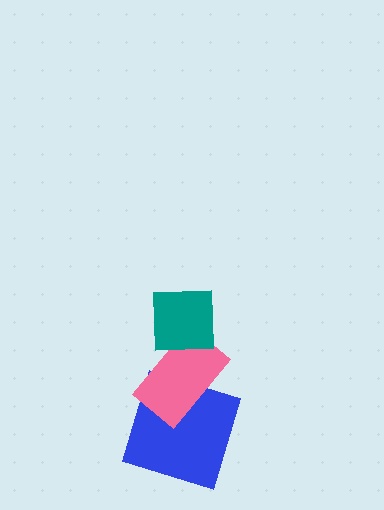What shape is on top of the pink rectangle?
The teal square is on top of the pink rectangle.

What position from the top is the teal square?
The teal square is 1st from the top.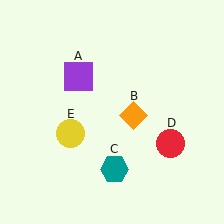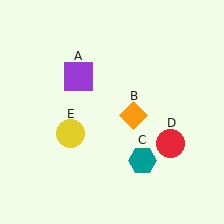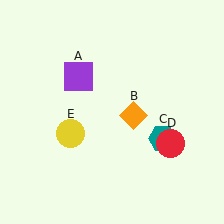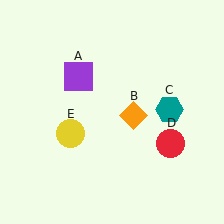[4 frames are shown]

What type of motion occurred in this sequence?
The teal hexagon (object C) rotated counterclockwise around the center of the scene.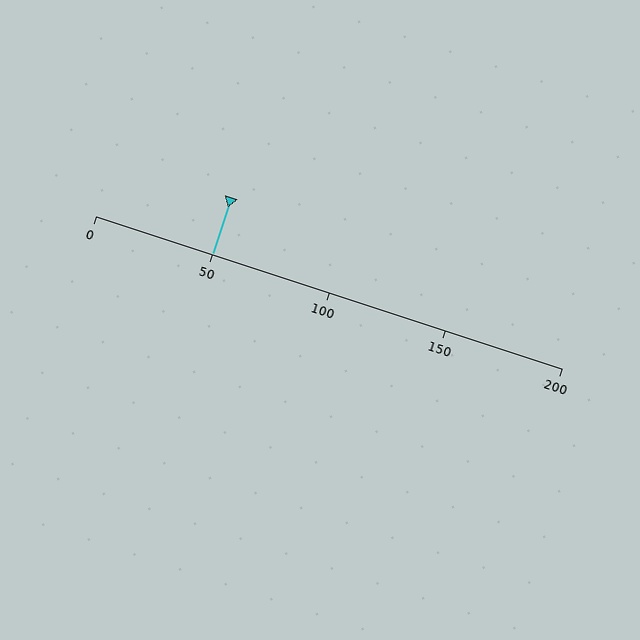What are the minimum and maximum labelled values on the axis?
The axis runs from 0 to 200.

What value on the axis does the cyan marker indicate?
The marker indicates approximately 50.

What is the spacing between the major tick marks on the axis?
The major ticks are spaced 50 apart.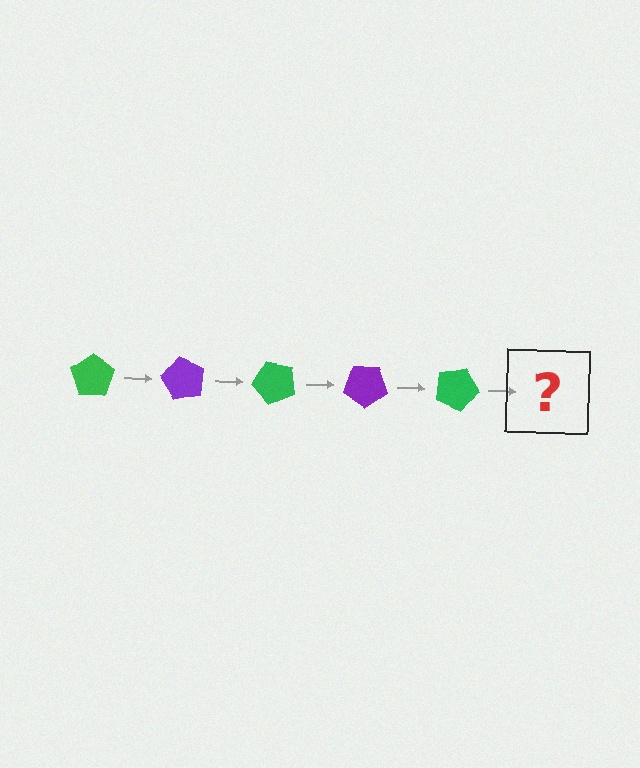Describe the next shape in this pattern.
It should be a purple pentagon, rotated 300 degrees from the start.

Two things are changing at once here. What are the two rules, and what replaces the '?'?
The two rules are that it rotates 60 degrees each step and the color cycles through green and purple. The '?' should be a purple pentagon, rotated 300 degrees from the start.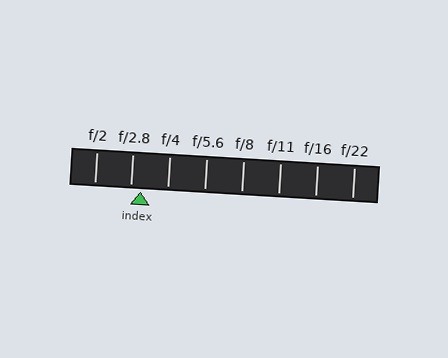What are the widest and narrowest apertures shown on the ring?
The widest aperture shown is f/2 and the narrowest is f/22.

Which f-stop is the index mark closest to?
The index mark is closest to f/2.8.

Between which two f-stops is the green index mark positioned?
The index mark is between f/2.8 and f/4.